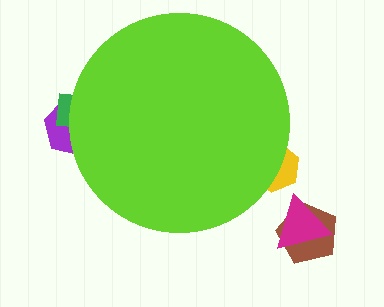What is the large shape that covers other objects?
A lime circle.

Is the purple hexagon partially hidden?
Yes, the purple hexagon is partially hidden behind the lime circle.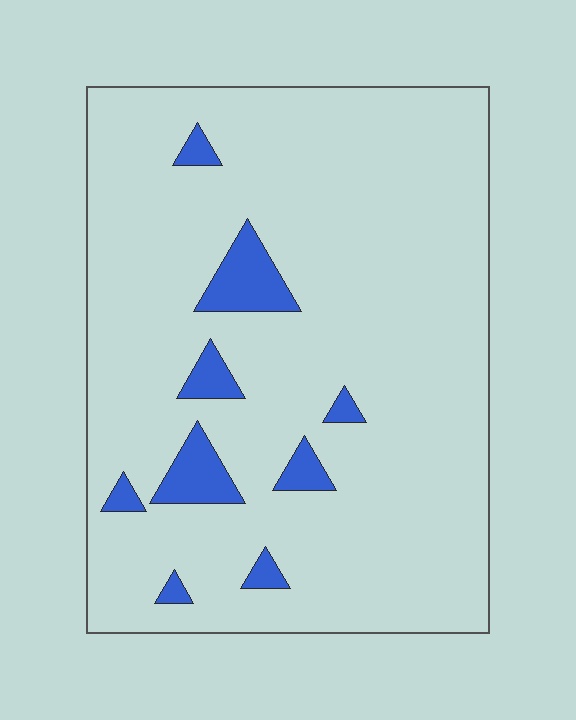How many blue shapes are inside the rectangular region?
9.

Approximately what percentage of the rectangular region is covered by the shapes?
Approximately 10%.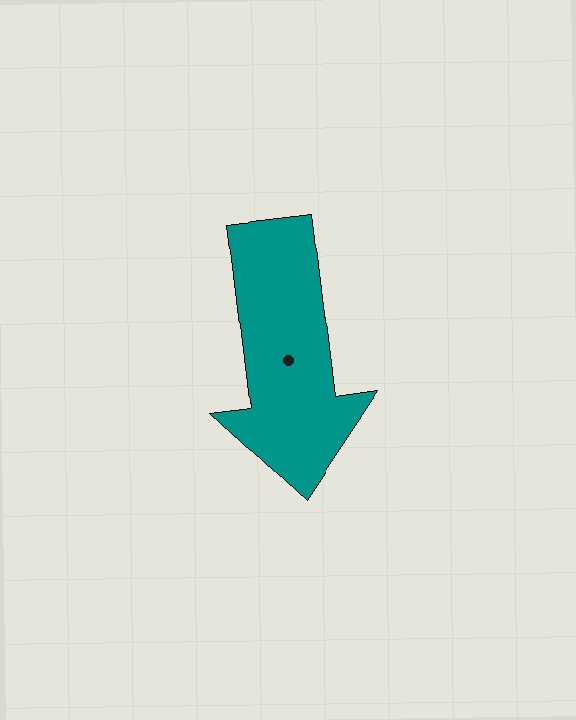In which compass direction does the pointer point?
South.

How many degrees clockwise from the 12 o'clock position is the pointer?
Approximately 173 degrees.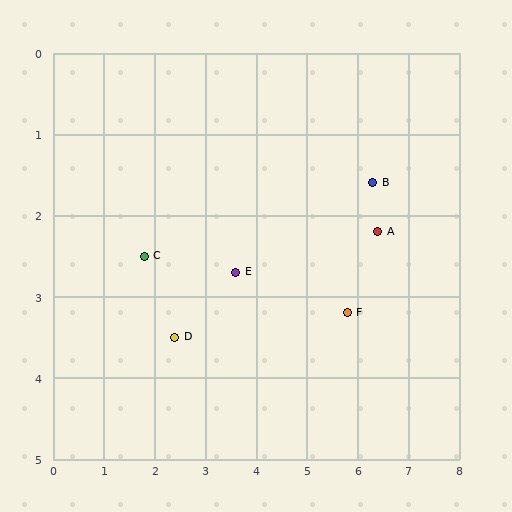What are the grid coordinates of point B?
Point B is at approximately (6.3, 1.6).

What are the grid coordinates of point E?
Point E is at approximately (3.6, 2.7).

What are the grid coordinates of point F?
Point F is at approximately (5.8, 3.2).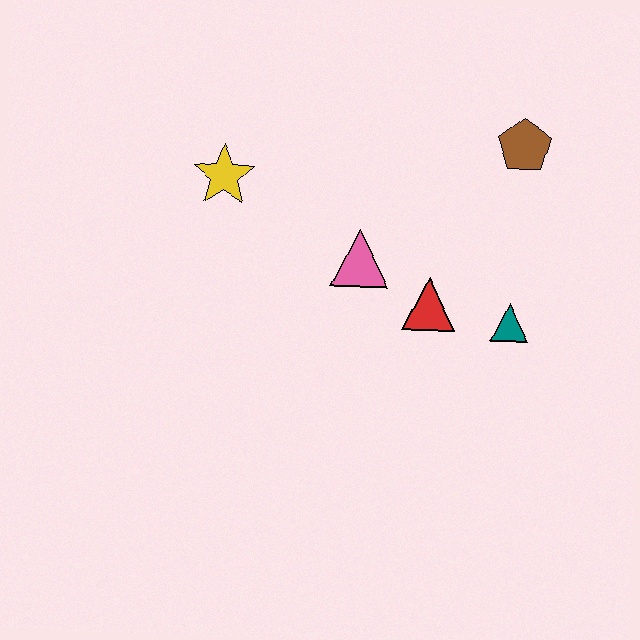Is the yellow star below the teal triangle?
No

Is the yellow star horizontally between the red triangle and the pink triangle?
No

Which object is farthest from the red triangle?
The yellow star is farthest from the red triangle.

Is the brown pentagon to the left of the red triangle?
No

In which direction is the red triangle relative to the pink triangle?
The red triangle is to the right of the pink triangle.